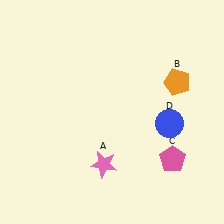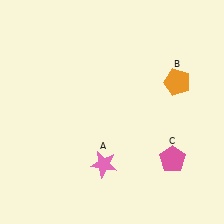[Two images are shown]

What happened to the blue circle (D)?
The blue circle (D) was removed in Image 2. It was in the bottom-right area of Image 1.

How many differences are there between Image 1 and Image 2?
There is 1 difference between the two images.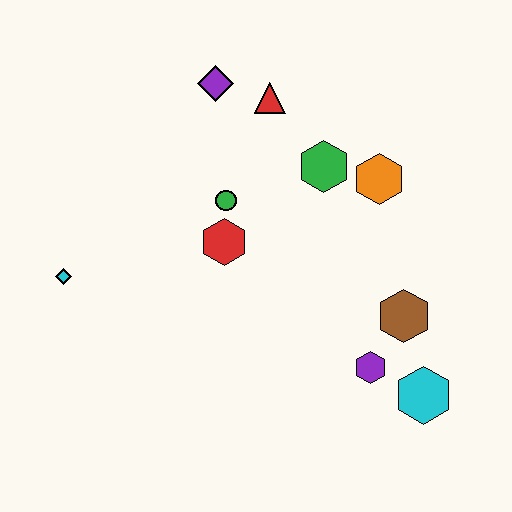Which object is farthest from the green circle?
The cyan hexagon is farthest from the green circle.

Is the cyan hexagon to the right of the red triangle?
Yes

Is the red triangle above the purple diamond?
No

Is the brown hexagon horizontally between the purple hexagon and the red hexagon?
No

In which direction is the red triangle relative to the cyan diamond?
The red triangle is to the right of the cyan diamond.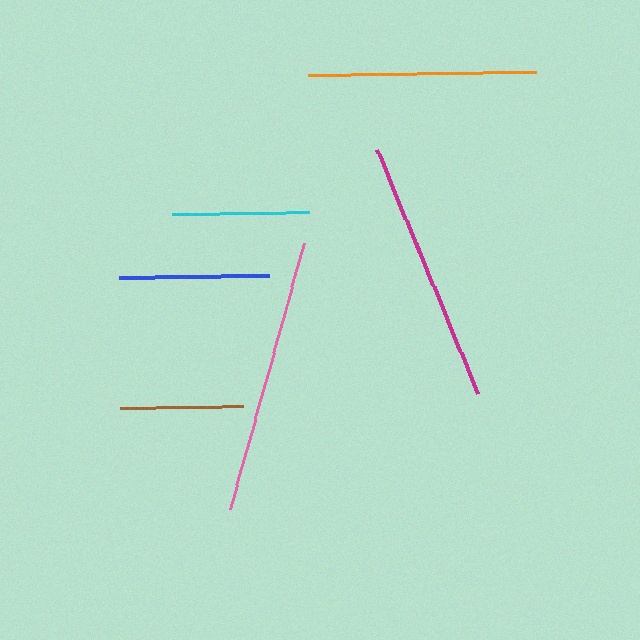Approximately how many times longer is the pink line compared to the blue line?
The pink line is approximately 1.8 times the length of the blue line.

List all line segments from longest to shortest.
From longest to shortest: pink, magenta, orange, blue, cyan, brown.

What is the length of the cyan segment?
The cyan segment is approximately 137 pixels long.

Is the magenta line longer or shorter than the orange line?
The magenta line is longer than the orange line.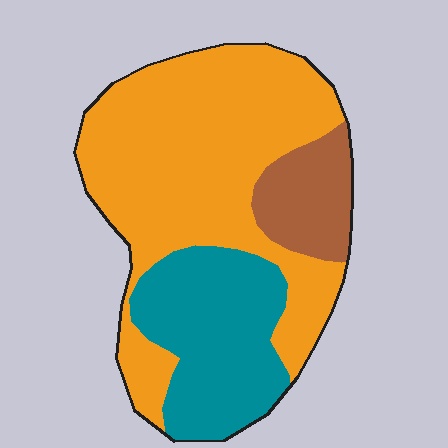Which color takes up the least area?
Brown, at roughly 10%.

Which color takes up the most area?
Orange, at roughly 60%.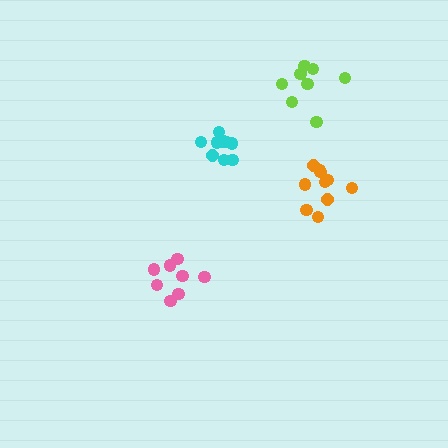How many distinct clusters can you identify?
There are 4 distinct clusters.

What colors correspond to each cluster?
The clusters are colored: pink, lime, orange, cyan.